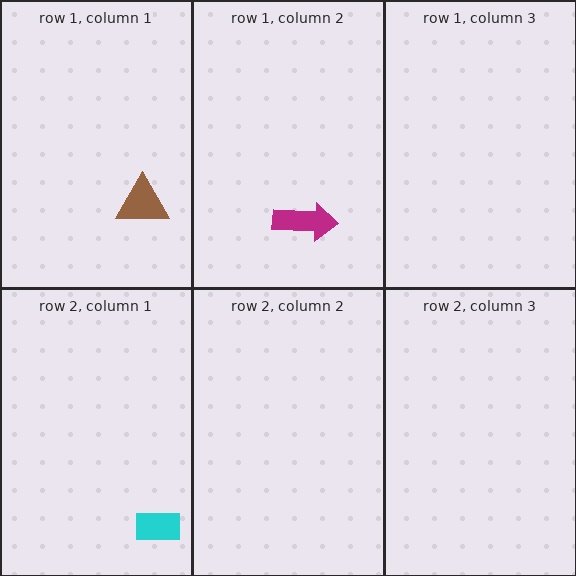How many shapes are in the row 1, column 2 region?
1.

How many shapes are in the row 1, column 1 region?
1.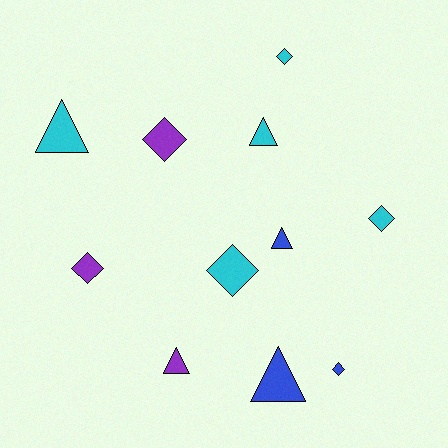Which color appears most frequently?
Cyan, with 5 objects.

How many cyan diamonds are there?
There are 3 cyan diamonds.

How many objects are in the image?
There are 11 objects.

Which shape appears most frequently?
Diamond, with 6 objects.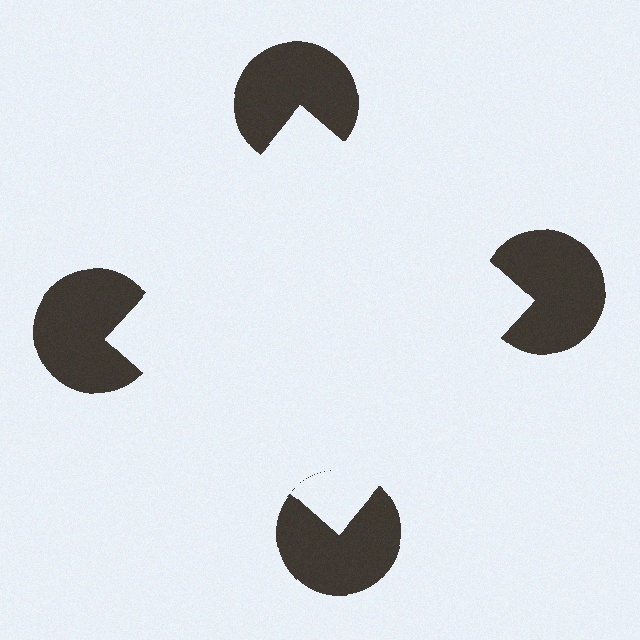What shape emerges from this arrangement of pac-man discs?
An illusory square — its edges are inferred from the aligned wedge cuts in the pac-man discs, not physically drawn.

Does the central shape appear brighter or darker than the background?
It typically appears slightly brighter than the background, even though no actual brightness change is drawn.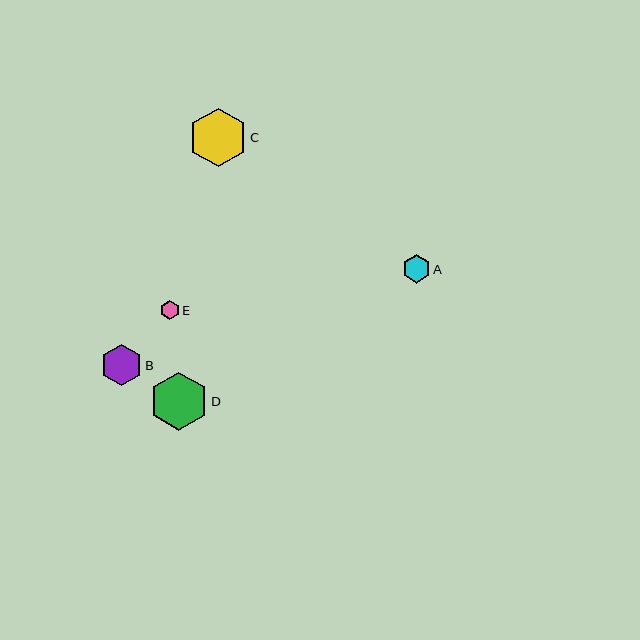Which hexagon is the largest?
Hexagon C is the largest with a size of approximately 58 pixels.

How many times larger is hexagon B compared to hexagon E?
Hexagon B is approximately 2.1 times the size of hexagon E.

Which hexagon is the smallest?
Hexagon E is the smallest with a size of approximately 20 pixels.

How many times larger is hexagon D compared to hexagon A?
Hexagon D is approximately 2.1 times the size of hexagon A.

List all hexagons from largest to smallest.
From largest to smallest: C, D, B, A, E.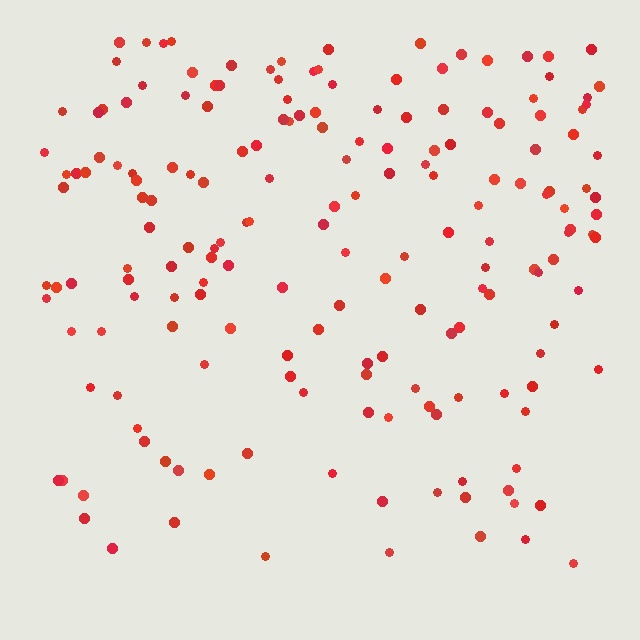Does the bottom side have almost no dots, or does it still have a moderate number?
Still a moderate number, just noticeably fewer than the top.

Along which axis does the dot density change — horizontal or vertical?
Vertical.